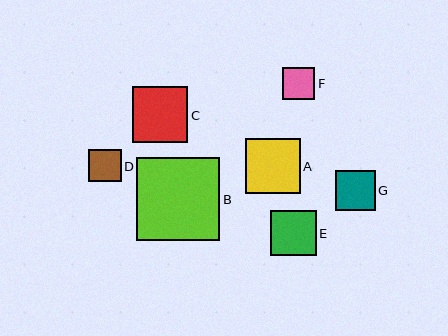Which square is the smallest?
Square F is the smallest with a size of approximately 32 pixels.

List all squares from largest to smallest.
From largest to smallest: B, C, A, E, G, D, F.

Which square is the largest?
Square B is the largest with a size of approximately 83 pixels.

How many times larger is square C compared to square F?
Square C is approximately 1.7 times the size of square F.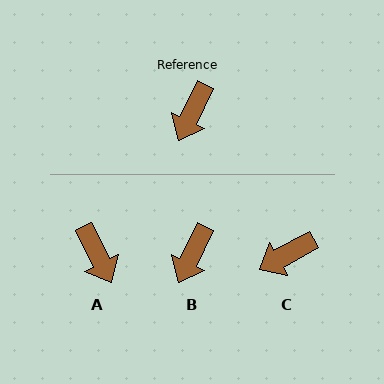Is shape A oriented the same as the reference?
No, it is off by about 52 degrees.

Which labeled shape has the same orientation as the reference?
B.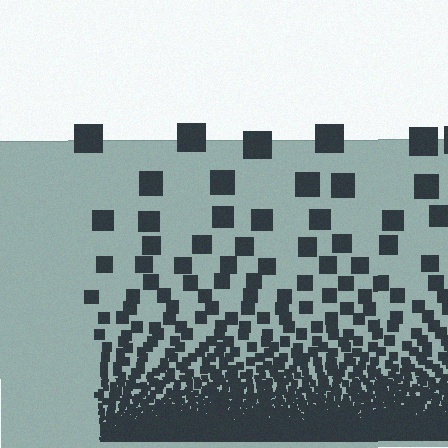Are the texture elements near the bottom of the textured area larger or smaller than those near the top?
Smaller. The gradient is inverted — elements near the bottom are smaller and denser.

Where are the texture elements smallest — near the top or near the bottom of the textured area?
Near the bottom.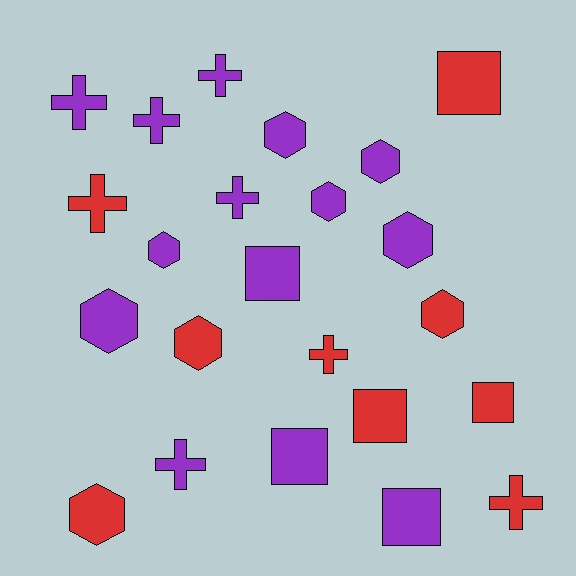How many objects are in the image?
There are 23 objects.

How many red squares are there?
There are 3 red squares.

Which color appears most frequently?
Purple, with 14 objects.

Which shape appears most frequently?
Hexagon, with 9 objects.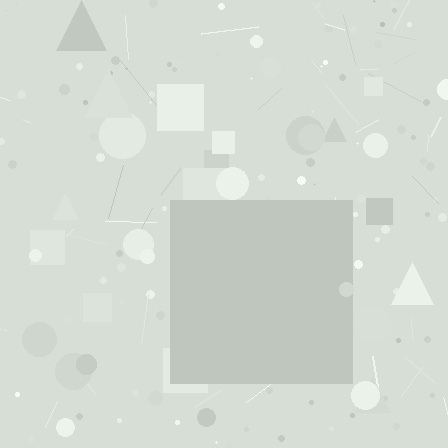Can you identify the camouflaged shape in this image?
The camouflaged shape is a square.